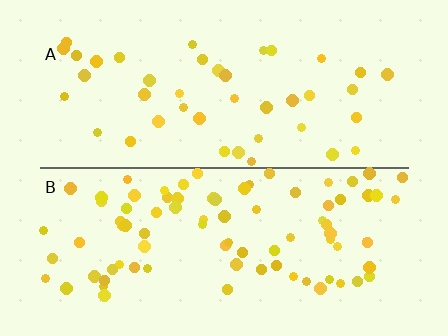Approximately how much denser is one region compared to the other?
Approximately 2.0× — region B over region A.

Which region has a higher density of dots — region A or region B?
B (the bottom).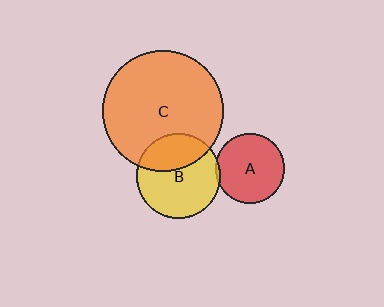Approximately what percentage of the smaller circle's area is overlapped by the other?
Approximately 5%.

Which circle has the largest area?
Circle C (orange).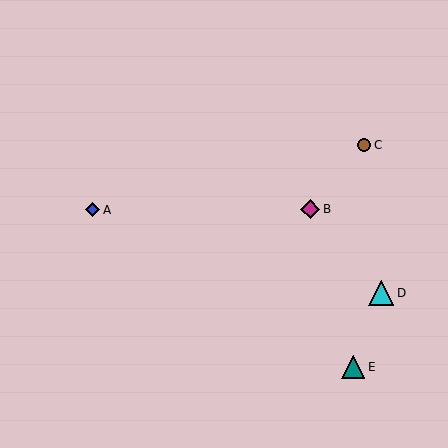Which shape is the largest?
The cyan triangle (labeled D) is the largest.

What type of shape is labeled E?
Shape E is a teal triangle.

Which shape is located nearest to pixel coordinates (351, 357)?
The teal triangle (labeled E) at (353, 367) is nearest to that location.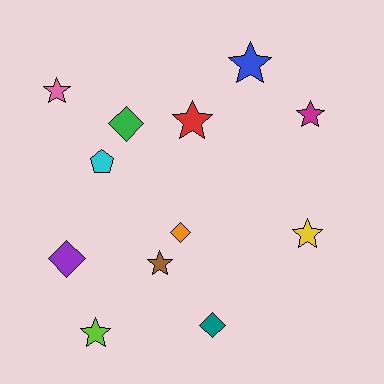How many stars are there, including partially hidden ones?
There are 7 stars.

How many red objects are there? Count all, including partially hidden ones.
There is 1 red object.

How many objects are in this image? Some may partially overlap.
There are 12 objects.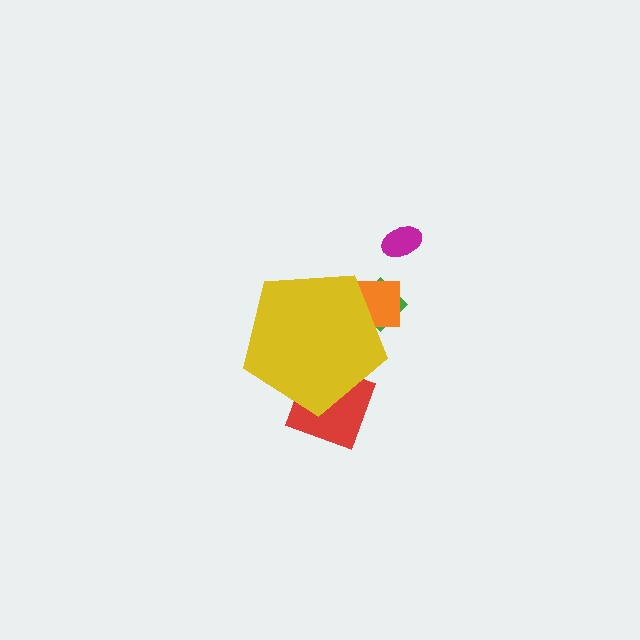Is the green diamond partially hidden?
Yes, the green diamond is partially hidden behind the yellow pentagon.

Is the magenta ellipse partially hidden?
No, the magenta ellipse is fully visible.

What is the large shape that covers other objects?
A yellow pentagon.